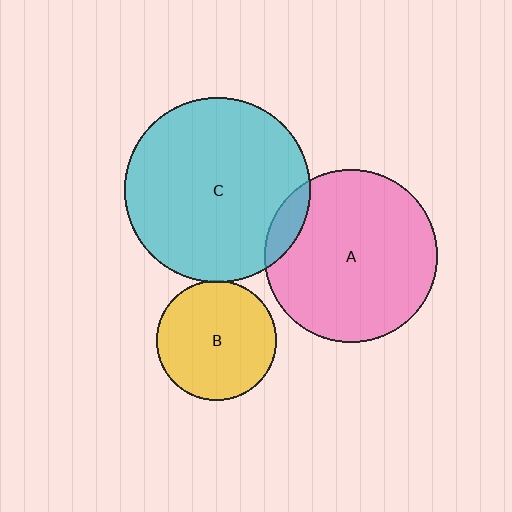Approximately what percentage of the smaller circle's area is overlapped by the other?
Approximately 10%.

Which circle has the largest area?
Circle C (cyan).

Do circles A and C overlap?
Yes.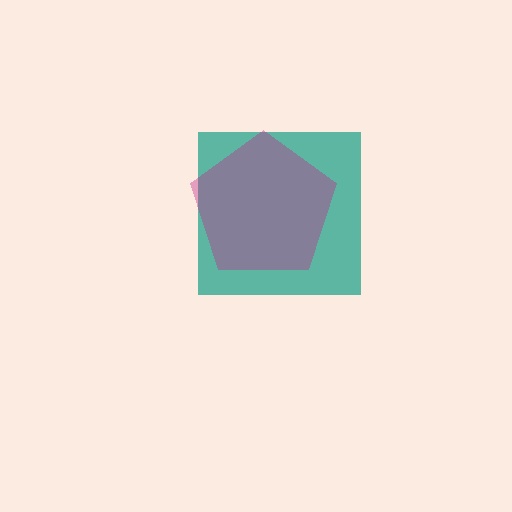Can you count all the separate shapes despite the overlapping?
Yes, there are 2 separate shapes.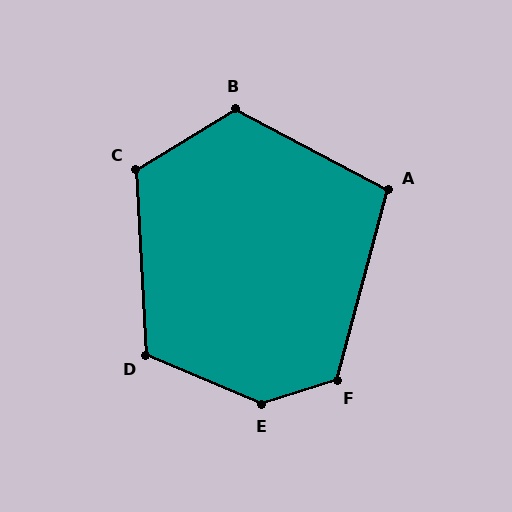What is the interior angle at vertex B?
Approximately 121 degrees (obtuse).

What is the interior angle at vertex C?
Approximately 118 degrees (obtuse).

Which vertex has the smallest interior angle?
A, at approximately 103 degrees.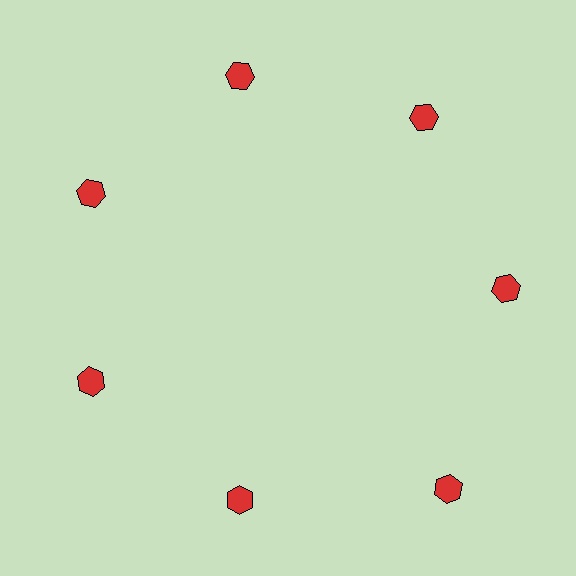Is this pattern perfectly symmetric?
No. The 7 red hexagons are arranged in a ring, but one element near the 5 o'clock position is pushed outward from the center, breaking the 7-fold rotational symmetry.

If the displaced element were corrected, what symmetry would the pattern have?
It would have 7-fold rotational symmetry — the pattern would map onto itself every 51 degrees.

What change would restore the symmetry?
The symmetry would be restored by moving it inward, back onto the ring so that all 7 hexagons sit at equal angles and equal distance from the center.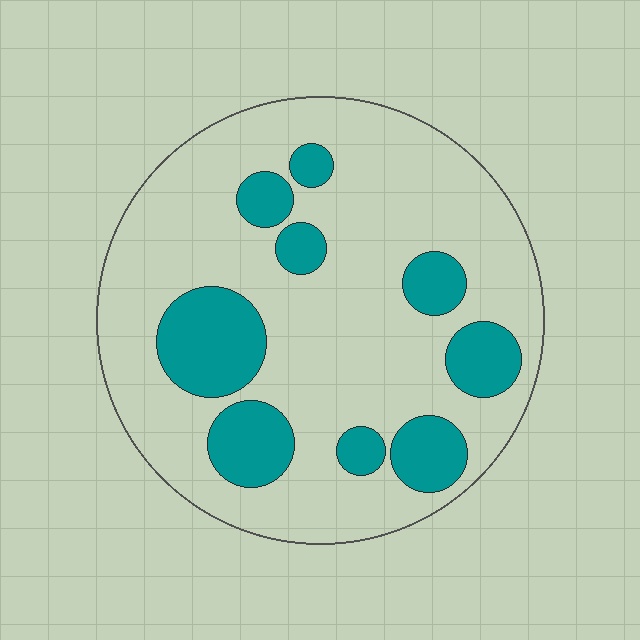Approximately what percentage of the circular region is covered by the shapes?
Approximately 25%.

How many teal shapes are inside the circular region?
9.